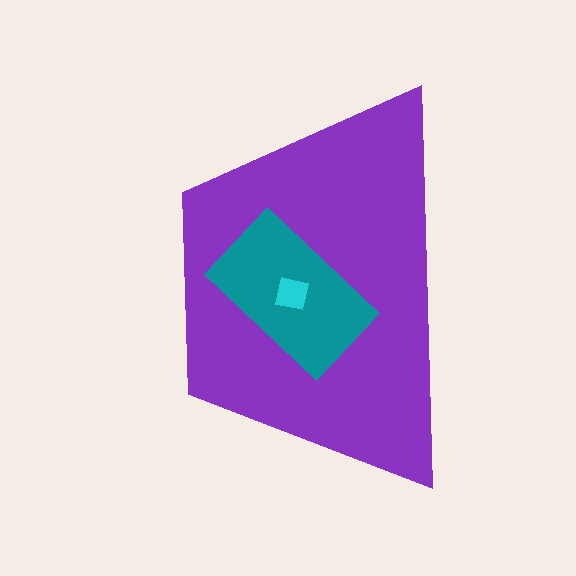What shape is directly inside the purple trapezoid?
The teal rectangle.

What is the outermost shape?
The purple trapezoid.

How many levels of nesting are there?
3.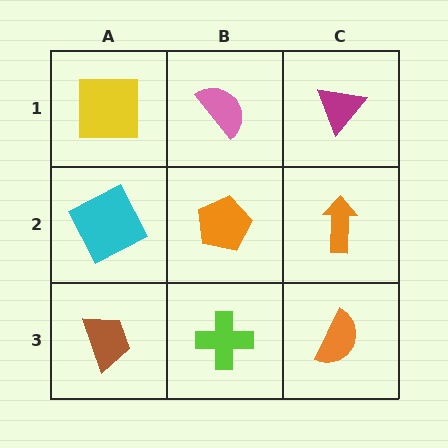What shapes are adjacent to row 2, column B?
A pink semicircle (row 1, column B), a lime cross (row 3, column B), a cyan square (row 2, column A), an orange arrow (row 2, column C).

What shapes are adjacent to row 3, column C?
An orange arrow (row 2, column C), a lime cross (row 3, column B).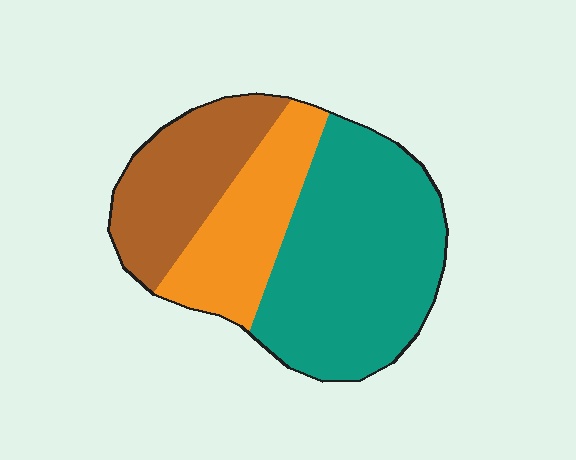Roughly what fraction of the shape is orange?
Orange takes up less than a quarter of the shape.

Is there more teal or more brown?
Teal.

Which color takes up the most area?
Teal, at roughly 50%.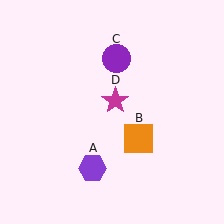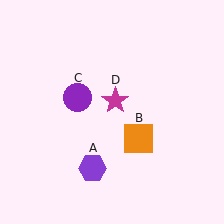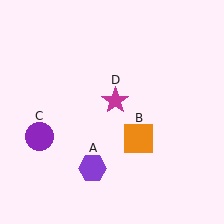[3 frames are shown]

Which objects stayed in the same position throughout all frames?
Purple hexagon (object A) and orange square (object B) and magenta star (object D) remained stationary.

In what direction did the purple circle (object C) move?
The purple circle (object C) moved down and to the left.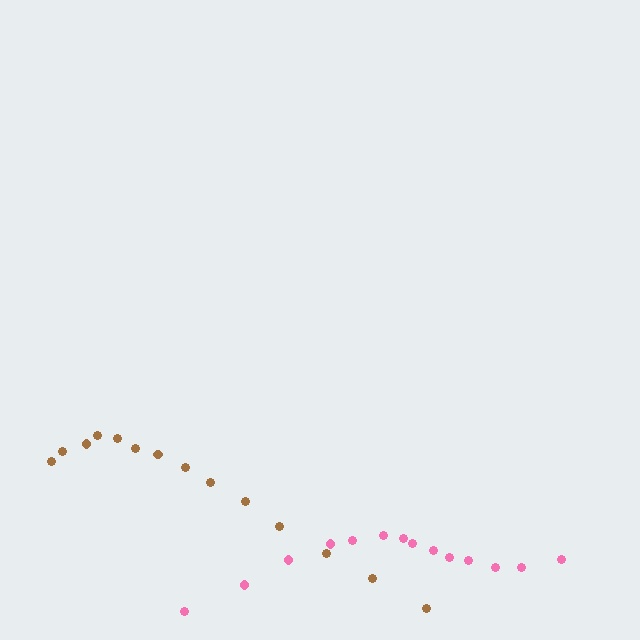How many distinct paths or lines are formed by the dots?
There are 2 distinct paths.